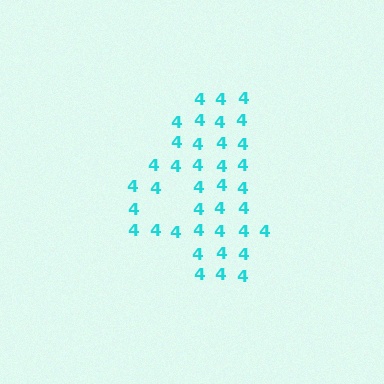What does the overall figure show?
The overall figure shows the digit 4.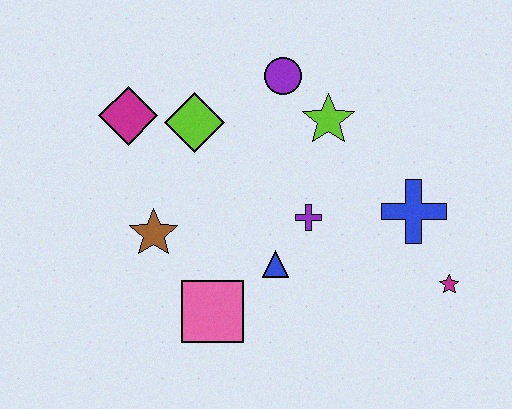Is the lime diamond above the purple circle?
No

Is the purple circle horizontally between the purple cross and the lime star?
No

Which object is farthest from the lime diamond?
The magenta star is farthest from the lime diamond.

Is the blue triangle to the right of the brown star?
Yes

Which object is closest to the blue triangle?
The purple cross is closest to the blue triangle.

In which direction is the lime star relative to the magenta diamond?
The lime star is to the right of the magenta diamond.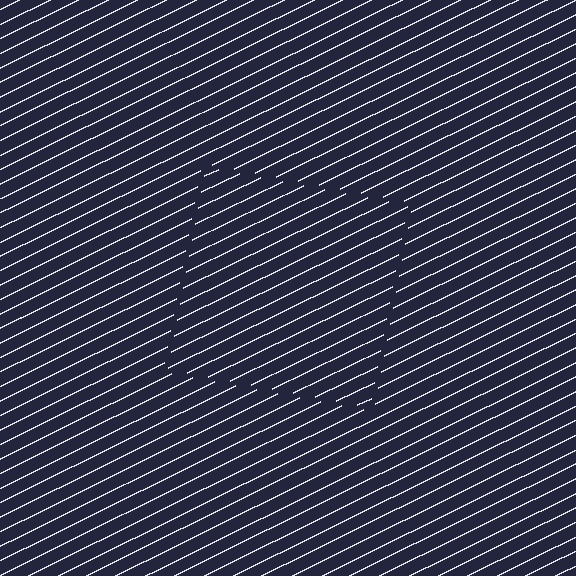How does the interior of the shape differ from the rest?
The interior of the shape contains the same grating, shifted by half a period — the contour is defined by the phase discontinuity where line-ends from the inner and outer gratings abut.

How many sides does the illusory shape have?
4 sides — the line-ends trace a square.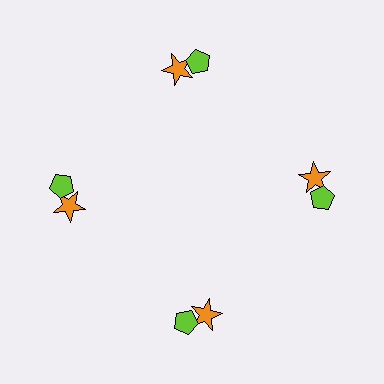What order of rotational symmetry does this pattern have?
This pattern has 4-fold rotational symmetry.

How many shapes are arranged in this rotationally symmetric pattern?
There are 8 shapes, arranged in 4 groups of 2.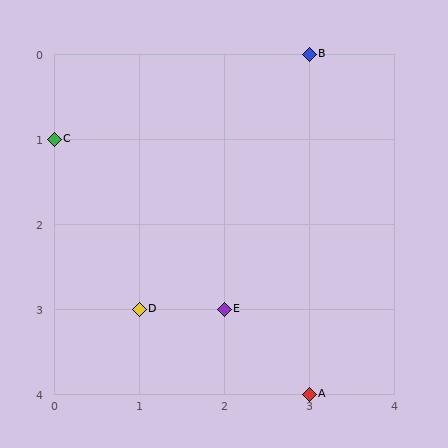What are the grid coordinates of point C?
Point C is at grid coordinates (0, 1).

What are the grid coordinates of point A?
Point A is at grid coordinates (3, 4).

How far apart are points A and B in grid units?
Points A and B are 4 rows apart.